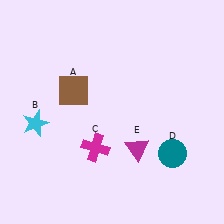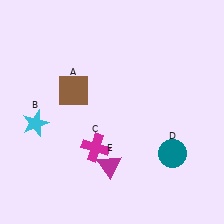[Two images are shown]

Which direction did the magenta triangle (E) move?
The magenta triangle (E) moved left.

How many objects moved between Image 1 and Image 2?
1 object moved between the two images.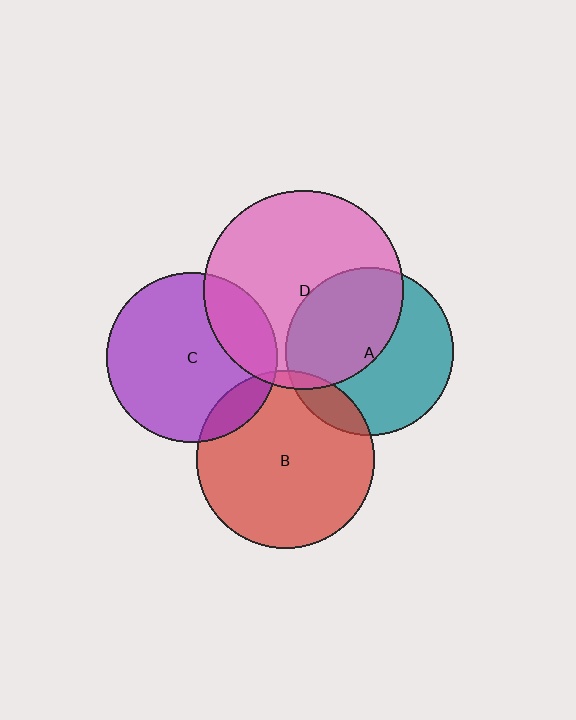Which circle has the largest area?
Circle D (pink).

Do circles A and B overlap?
Yes.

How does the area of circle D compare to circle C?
Approximately 1.4 times.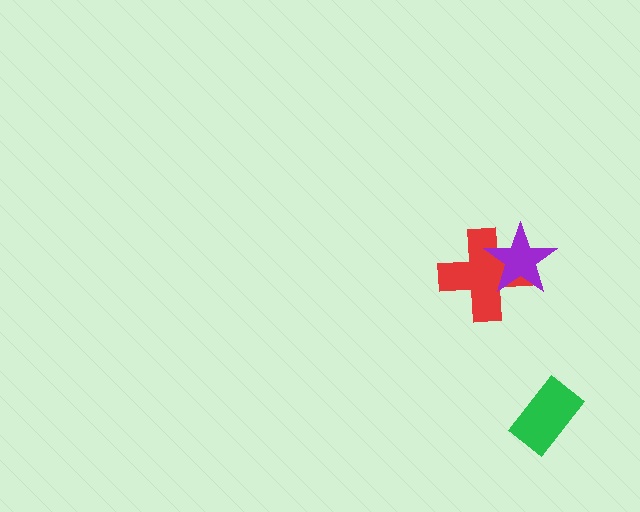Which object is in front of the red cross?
The purple star is in front of the red cross.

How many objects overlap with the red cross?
1 object overlaps with the red cross.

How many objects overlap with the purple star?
1 object overlaps with the purple star.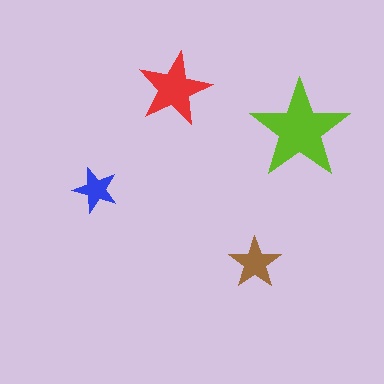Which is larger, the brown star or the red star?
The red one.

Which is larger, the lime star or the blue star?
The lime one.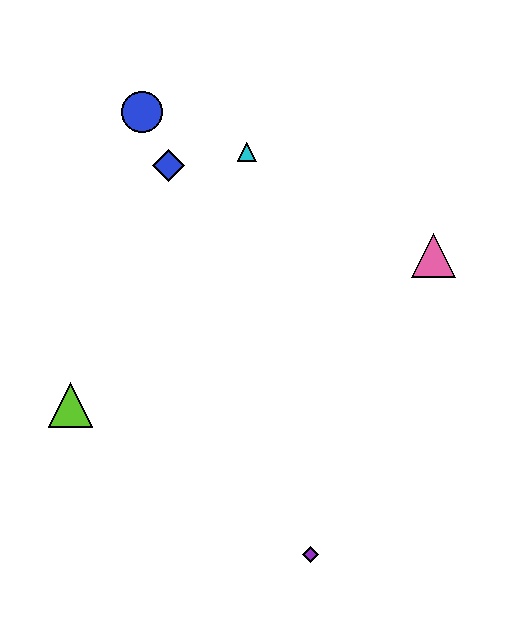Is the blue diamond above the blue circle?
No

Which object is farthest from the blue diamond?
The purple diamond is farthest from the blue diamond.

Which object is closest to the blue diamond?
The blue circle is closest to the blue diamond.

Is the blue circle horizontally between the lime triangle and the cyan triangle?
Yes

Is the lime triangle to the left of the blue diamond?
Yes